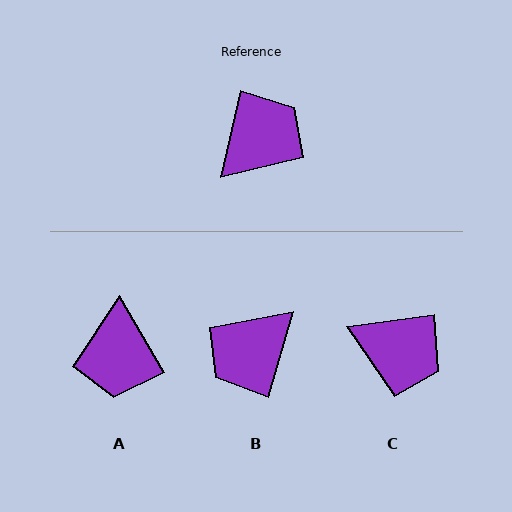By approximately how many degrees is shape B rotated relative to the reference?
Approximately 177 degrees counter-clockwise.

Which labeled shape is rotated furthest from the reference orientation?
B, about 177 degrees away.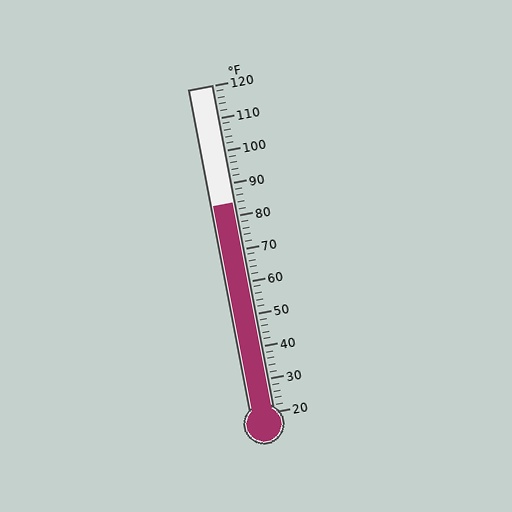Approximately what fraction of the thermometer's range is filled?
The thermometer is filled to approximately 65% of its range.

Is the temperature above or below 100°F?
The temperature is below 100°F.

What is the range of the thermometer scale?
The thermometer scale ranges from 20°F to 120°F.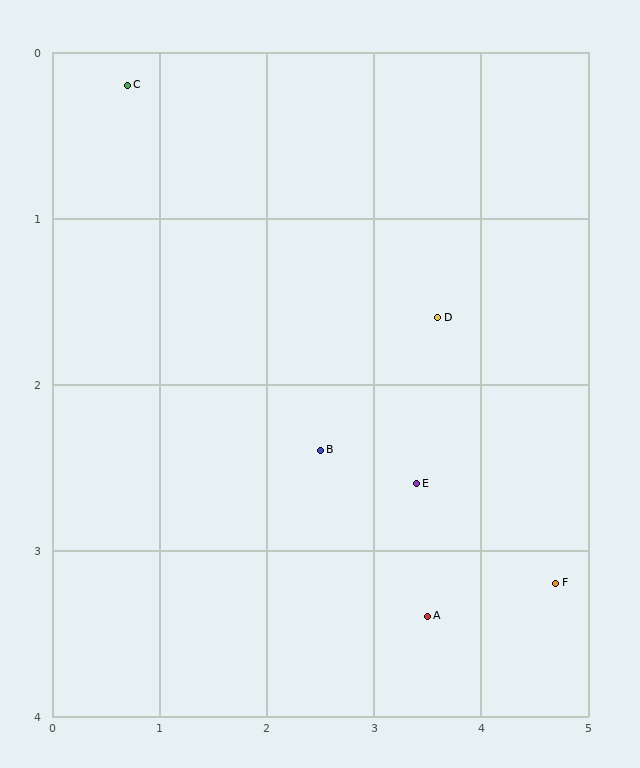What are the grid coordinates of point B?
Point B is at approximately (2.5, 2.4).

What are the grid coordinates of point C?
Point C is at approximately (0.7, 0.2).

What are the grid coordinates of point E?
Point E is at approximately (3.4, 2.6).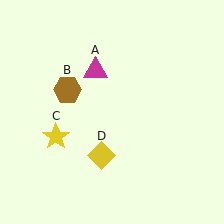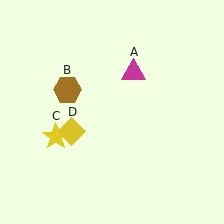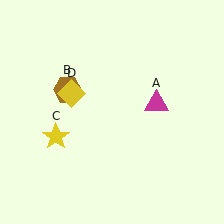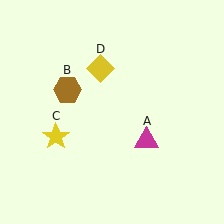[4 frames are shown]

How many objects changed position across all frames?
2 objects changed position: magenta triangle (object A), yellow diamond (object D).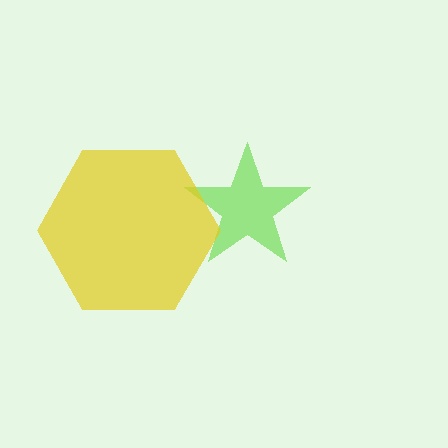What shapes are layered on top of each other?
The layered shapes are: a lime star, a yellow hexagon.